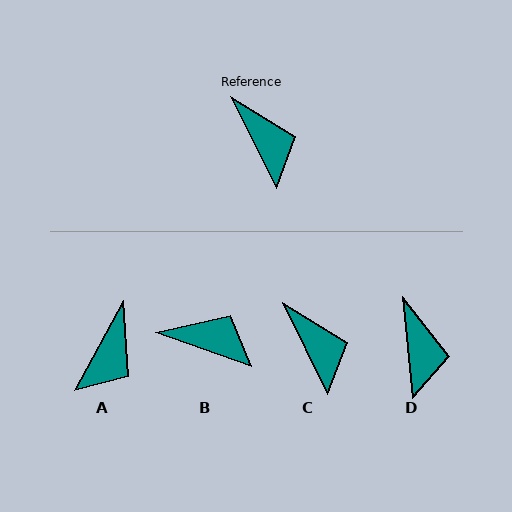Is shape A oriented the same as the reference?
No, it is off by about 55 degrees.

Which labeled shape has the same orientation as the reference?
C.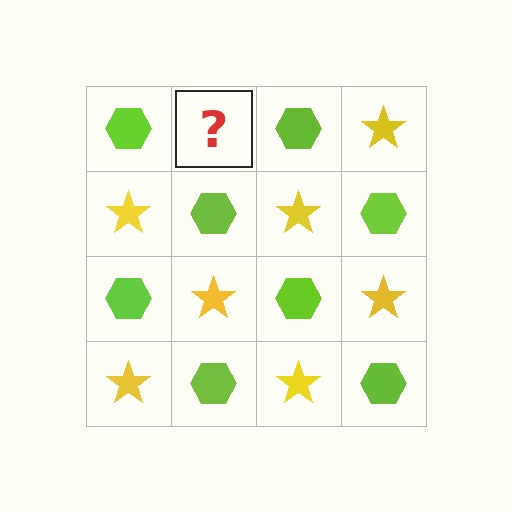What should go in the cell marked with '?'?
The missing cell should contain a yellow star.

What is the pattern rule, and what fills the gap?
The rule is that it alternates lime hexagon and yellow star in a checkerboard pattern. The gap should be filled with a yellow star.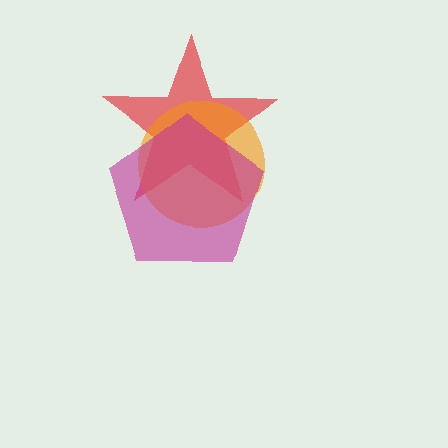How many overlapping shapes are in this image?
There are 3 overlapping shapes in the image.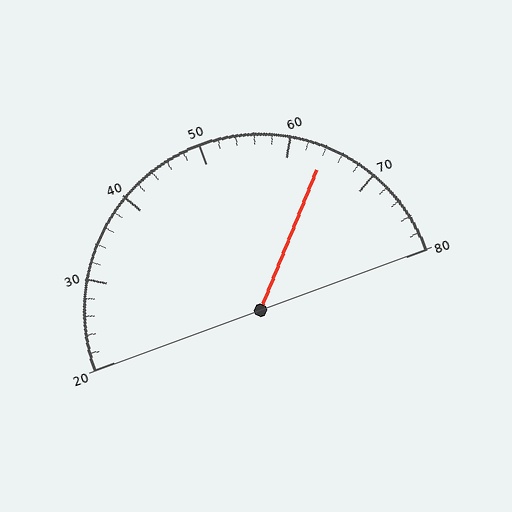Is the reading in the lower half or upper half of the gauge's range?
The reading is in the upper half of the range (20 to 80).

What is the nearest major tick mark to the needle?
The nearest major tick mark is 60.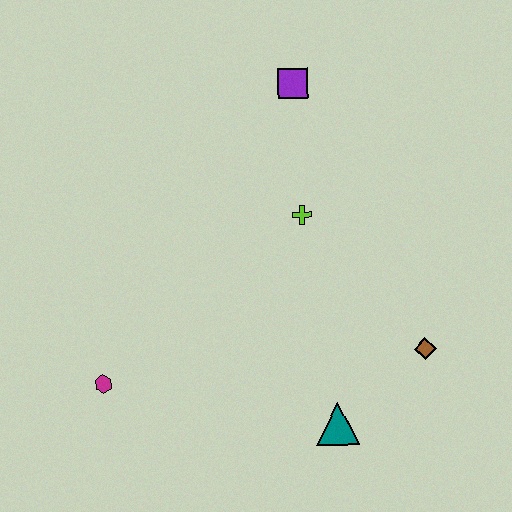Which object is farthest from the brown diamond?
The magenta hexagon is farthest from the brown diamond.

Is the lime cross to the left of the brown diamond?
Yes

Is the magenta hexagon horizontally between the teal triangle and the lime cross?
No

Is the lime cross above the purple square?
No